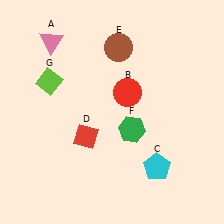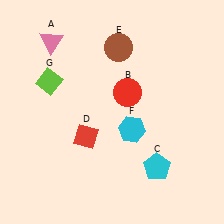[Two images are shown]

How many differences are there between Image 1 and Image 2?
There is 1 difference between the two images.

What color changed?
The hexagon (F) changed from green in Image 1 to cyan in Image 2.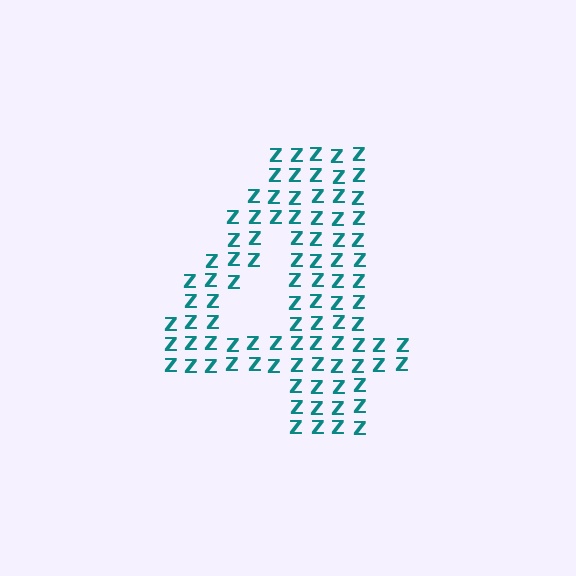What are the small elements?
The small elements are letter Z's.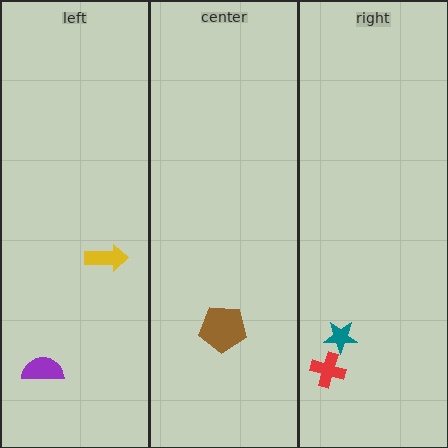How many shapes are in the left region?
2.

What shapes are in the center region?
The brown pentagon.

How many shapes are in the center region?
1.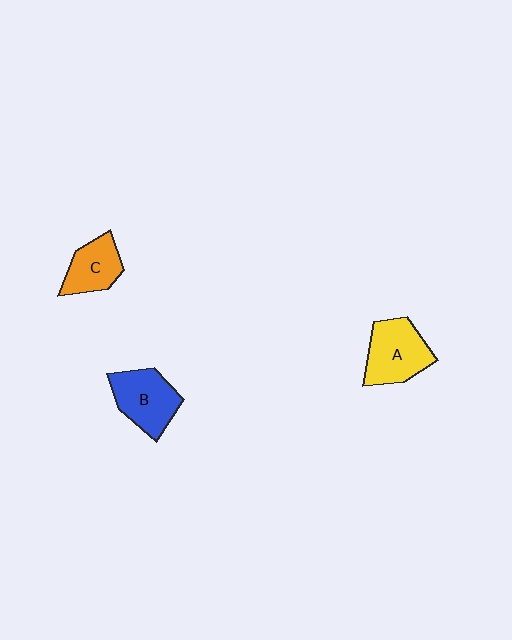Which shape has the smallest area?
Shape C (orange).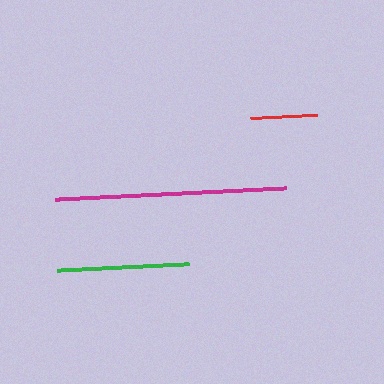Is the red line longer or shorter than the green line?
The green line is longer than the red line.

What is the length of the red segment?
The red segment is approximately 67 pixels long.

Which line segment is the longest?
The magenta line is the longest at approximately 231 pixels.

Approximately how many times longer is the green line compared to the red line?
The green line is approximately 2.0 times the length of the red line.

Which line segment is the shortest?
The red line is the shortest at approximately 67 pixels.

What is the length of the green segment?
The green segment is approximately 133 pixels long.